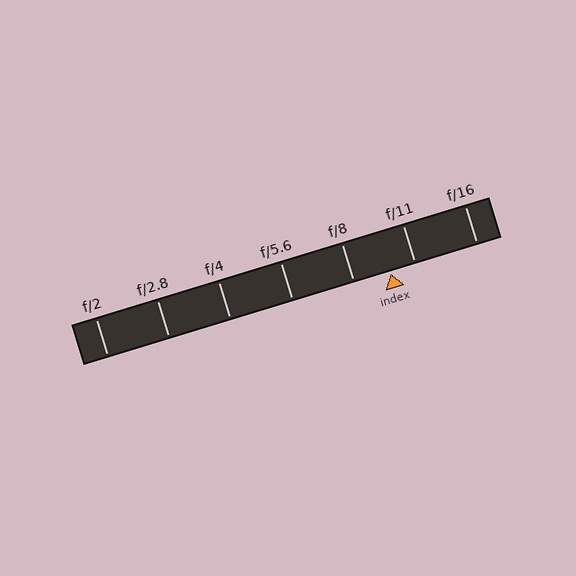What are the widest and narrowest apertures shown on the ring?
The widest aperture shown is f/2 and the narrowest is f/16.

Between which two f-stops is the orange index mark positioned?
The index mark is between f/8 and f/11.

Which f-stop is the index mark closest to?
The index mark is closest to f/11.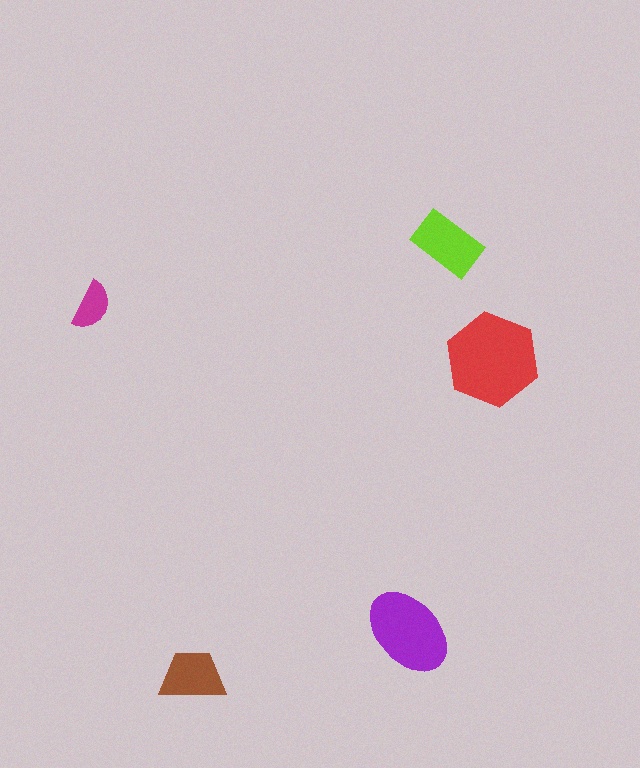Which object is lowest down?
The brown trapezoid is bottommost.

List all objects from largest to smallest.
The red hexagon, the purple ellipse, the lime rectangle, the brown trapezoid, the magenta semicircle.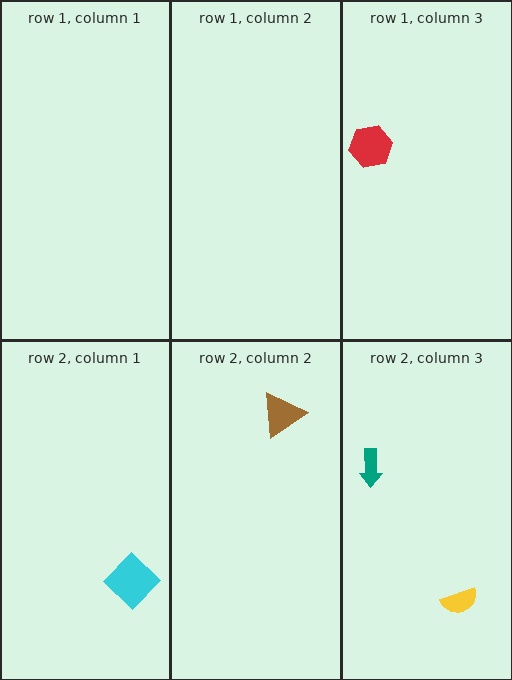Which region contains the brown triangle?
The row 2, column 2 region.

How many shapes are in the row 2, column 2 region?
1.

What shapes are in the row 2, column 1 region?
The cyan diamond.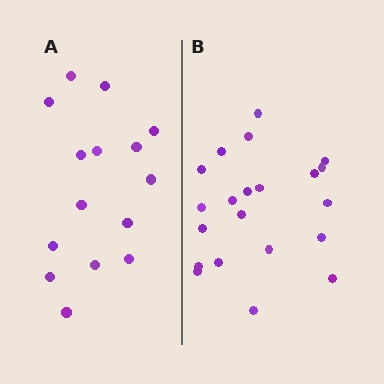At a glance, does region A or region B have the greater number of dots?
Region B (the right region) has more dots.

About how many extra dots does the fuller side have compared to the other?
Region B has about 6 more dots than region A.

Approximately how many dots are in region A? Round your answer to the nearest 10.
About 20 dots. (The exact count is 15, which rounds to 20.)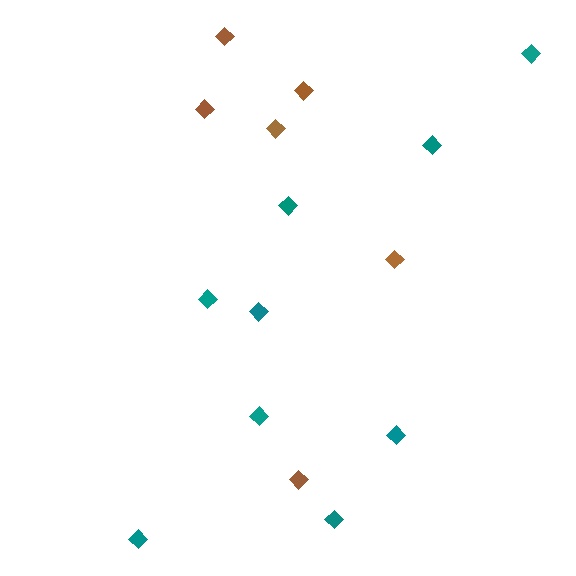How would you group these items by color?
There are 2 groups: one group of teal diamonds (9) and one group of brown diamonds (6).